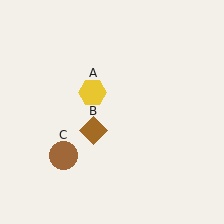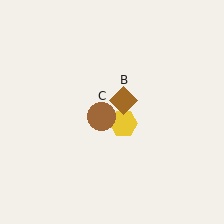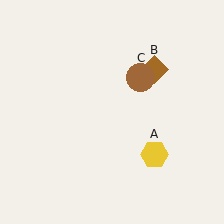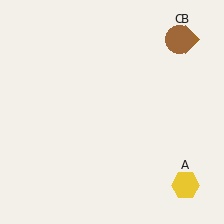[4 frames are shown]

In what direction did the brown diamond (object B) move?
The brown diamond (object B) moved up and to the right.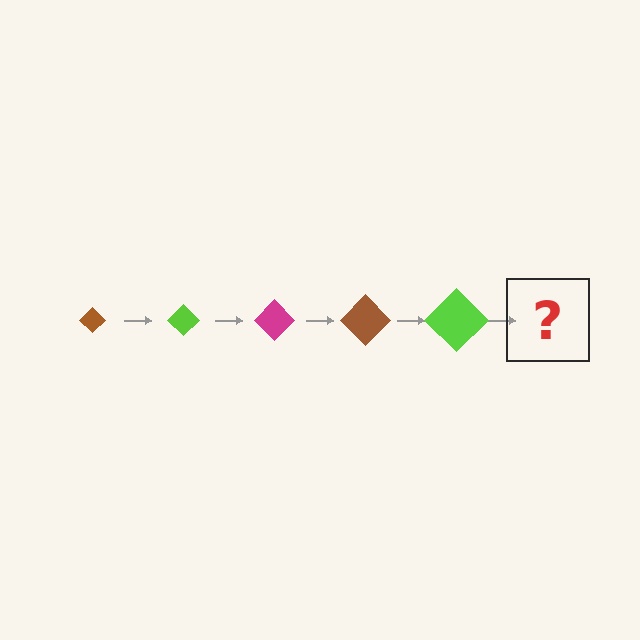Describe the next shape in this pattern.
It should be a magenta diamond, larger than the previous one.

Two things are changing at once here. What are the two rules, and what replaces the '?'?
The two rules are that the diamond grows larger each step and the color cycles through brown, lime, and magenta. The '?' should be a magenta diamond, larger than the previous one.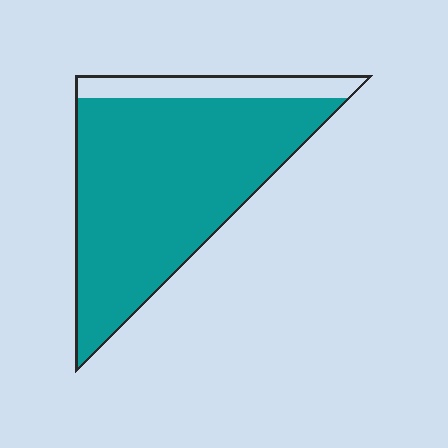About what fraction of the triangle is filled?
About five sixths (5/6).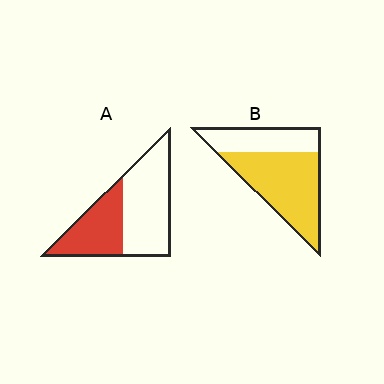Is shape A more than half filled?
No.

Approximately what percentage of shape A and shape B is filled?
A is approximately 40% and B is approximately 65%.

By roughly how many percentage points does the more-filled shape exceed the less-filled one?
By roughly 25 percentage points (B over A).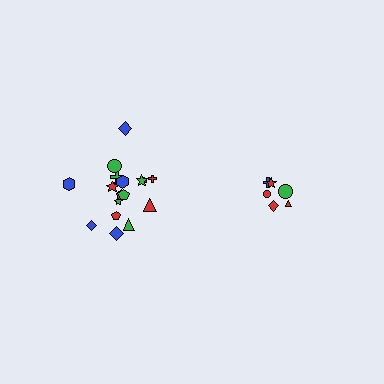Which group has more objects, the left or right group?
The left group.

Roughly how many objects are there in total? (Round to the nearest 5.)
Roughly 25 objects in total.